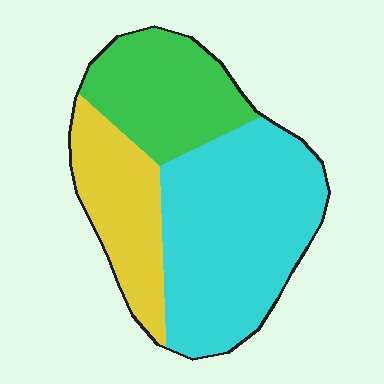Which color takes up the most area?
Cyan, at roughly 50%.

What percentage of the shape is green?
Green covers roughly 25% of the shape.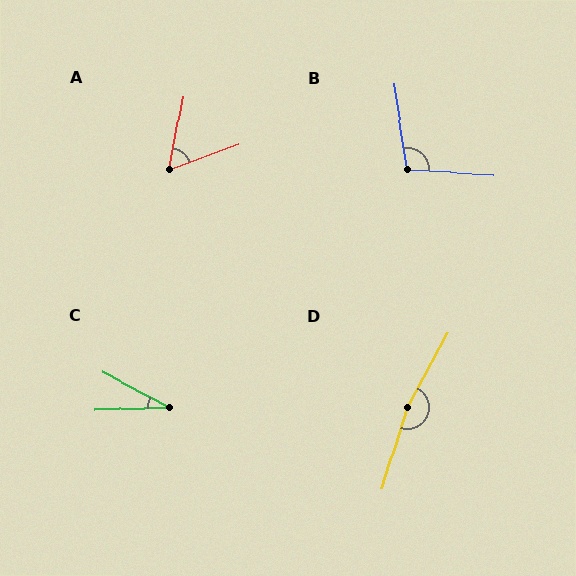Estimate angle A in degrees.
Approximately 59 degrees.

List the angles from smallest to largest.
C (30°), A (59°), B (102°), D (168°).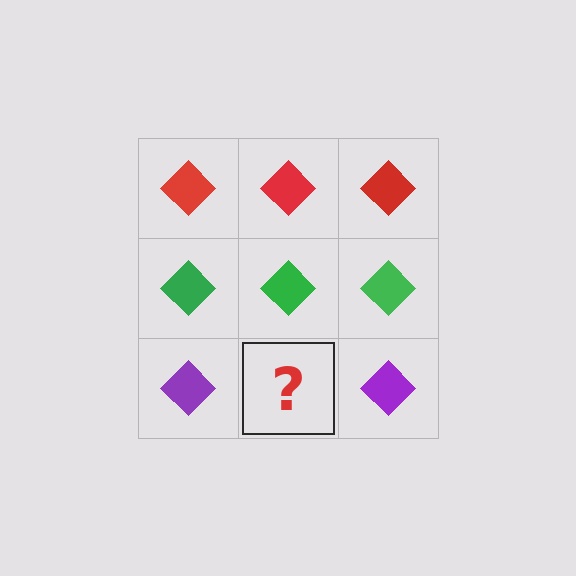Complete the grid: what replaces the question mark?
The question mark should be replaced with a purple diamond.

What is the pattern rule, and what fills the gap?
The rule is that each row has a consistent color. The gap should be filled with a purple diamond.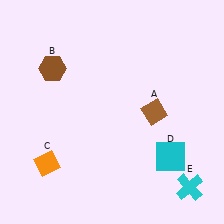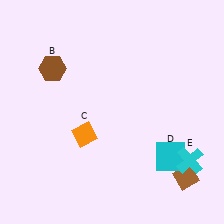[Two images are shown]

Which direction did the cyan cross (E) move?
The cyan cross (E) moved up.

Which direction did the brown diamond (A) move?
The brown diamond (A) moved down.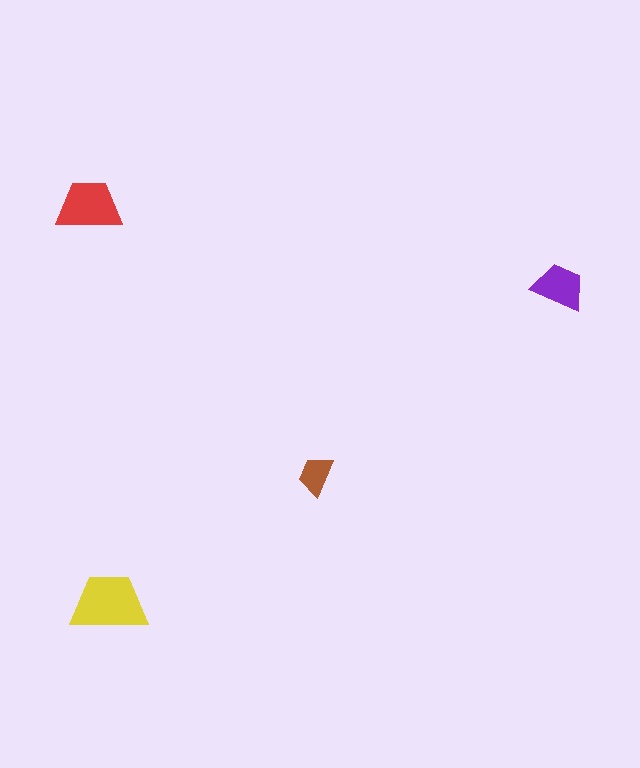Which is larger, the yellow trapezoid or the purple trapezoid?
The yellow one.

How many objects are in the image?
There are 4 objects in the image.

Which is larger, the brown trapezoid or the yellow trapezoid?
The yellow one.